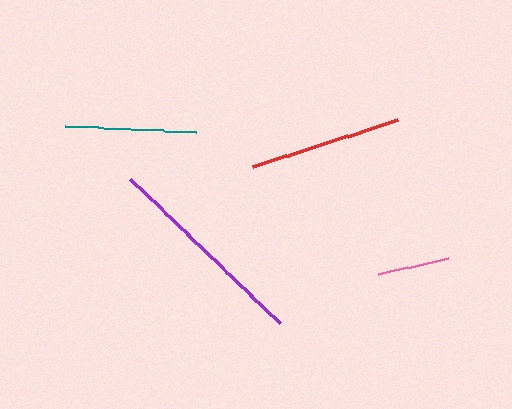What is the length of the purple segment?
The purple segment is approximately 209 pixels long.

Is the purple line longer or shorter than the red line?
The purple line is longer than the red line.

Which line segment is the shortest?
The pink line is the shortest at approximately 72 pixels.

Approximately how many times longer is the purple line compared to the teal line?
The purple line is approximately 1.6 times the length of the teal line.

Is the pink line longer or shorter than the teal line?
The teal line is longer than the pink line.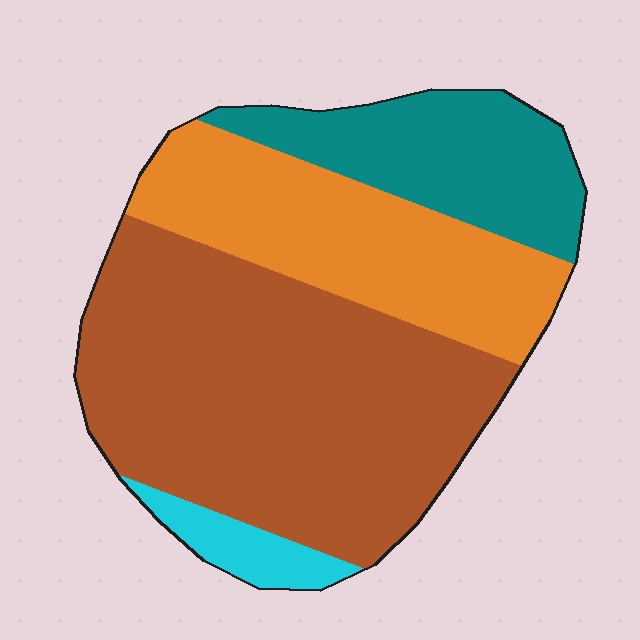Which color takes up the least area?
Cyan, at roughly 5%.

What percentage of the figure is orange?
Orange takes up about one quarter (1/4) of the figure.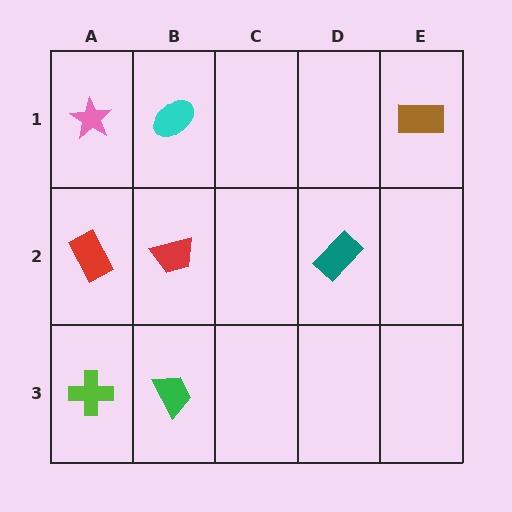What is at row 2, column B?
A red trapezoid.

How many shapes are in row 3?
2 shapes.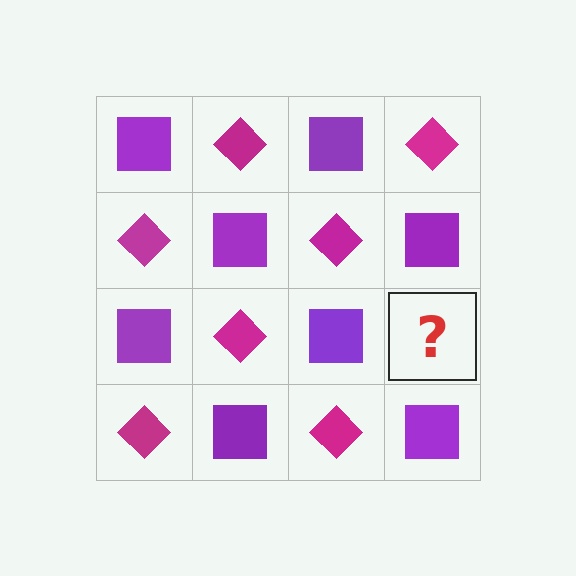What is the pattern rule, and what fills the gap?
The rule is that it alternates purple square and magenta diamond in a checkerboard pattern. The gap should be filled with a magenta diamond.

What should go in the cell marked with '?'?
The missing cell should contain a magenta diamond.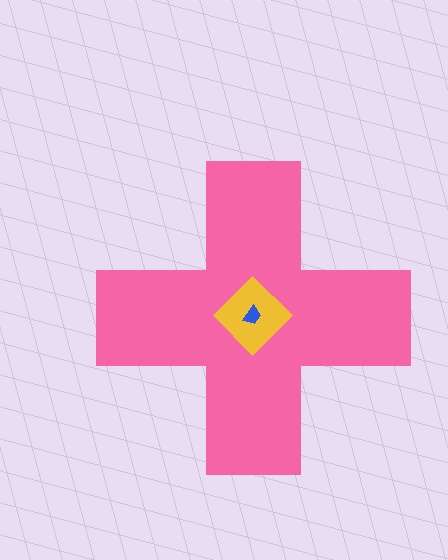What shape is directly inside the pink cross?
The yellow diamond.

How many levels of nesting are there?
3.